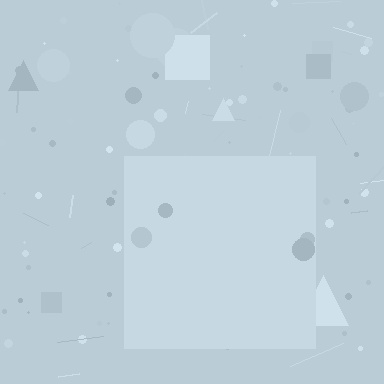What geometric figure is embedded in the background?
A square is embedded in the background.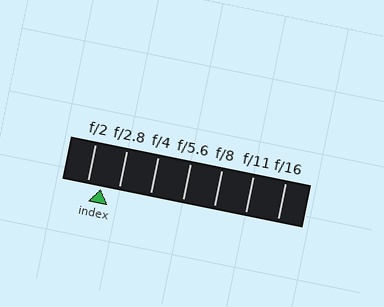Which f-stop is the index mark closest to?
The index mark is closest to f/2.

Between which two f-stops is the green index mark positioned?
The index mark is between f/2 and f/2.8.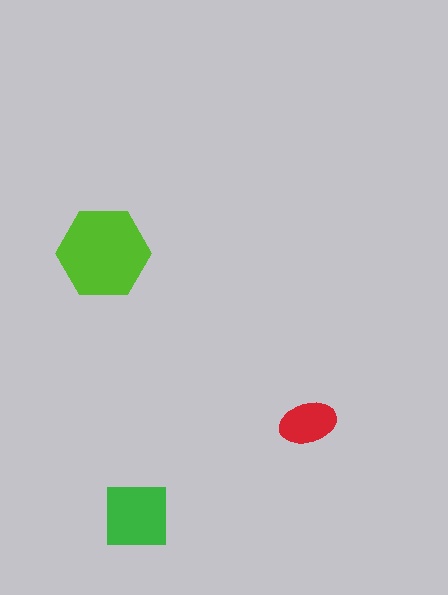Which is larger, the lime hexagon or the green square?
The lime hexagon.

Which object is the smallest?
The red ellipse.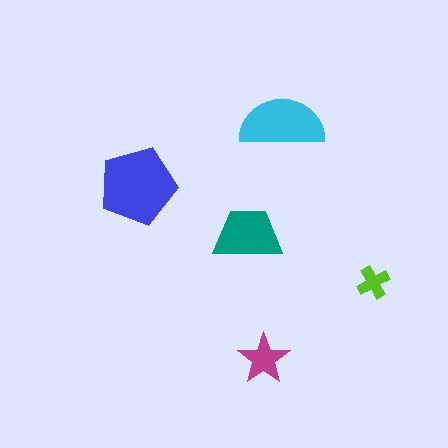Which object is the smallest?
The lime cross.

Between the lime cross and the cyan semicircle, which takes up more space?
The cyan semicircle.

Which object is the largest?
The blue pentagon.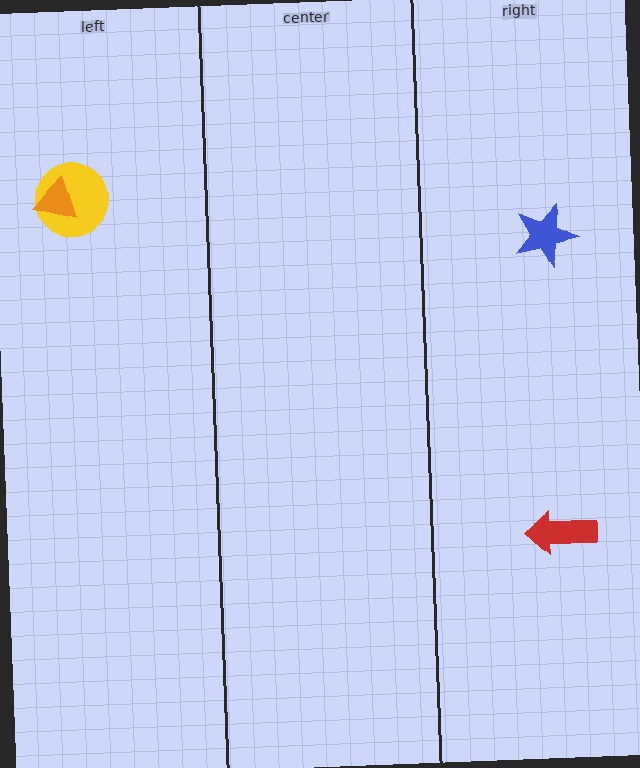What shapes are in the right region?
The blue star, the red arrow.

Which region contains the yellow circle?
The left region.